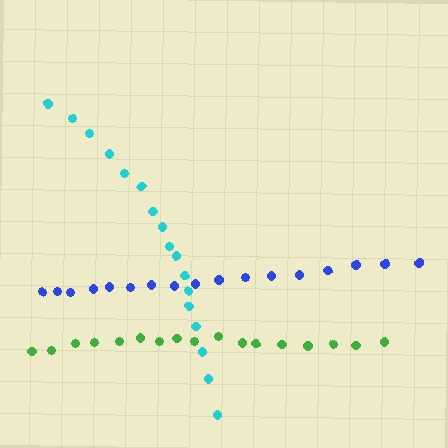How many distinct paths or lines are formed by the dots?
There are 3 distinct paths.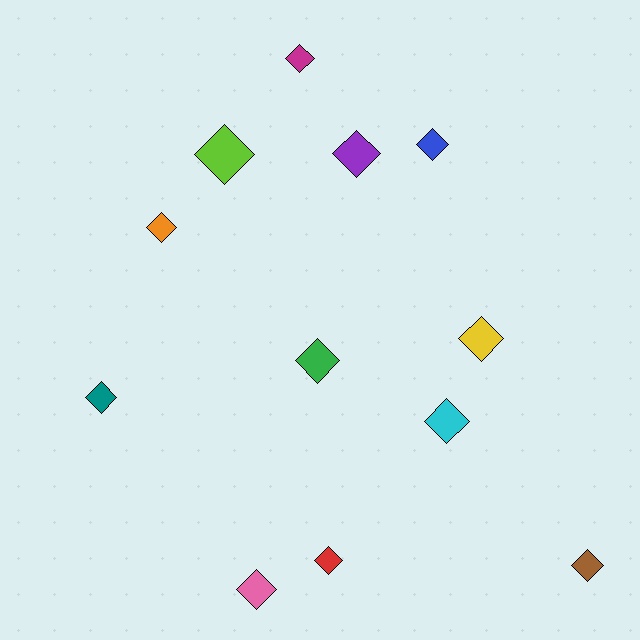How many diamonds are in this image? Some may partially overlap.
There are 12 diamonds.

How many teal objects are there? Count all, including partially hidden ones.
There is 1 teal object.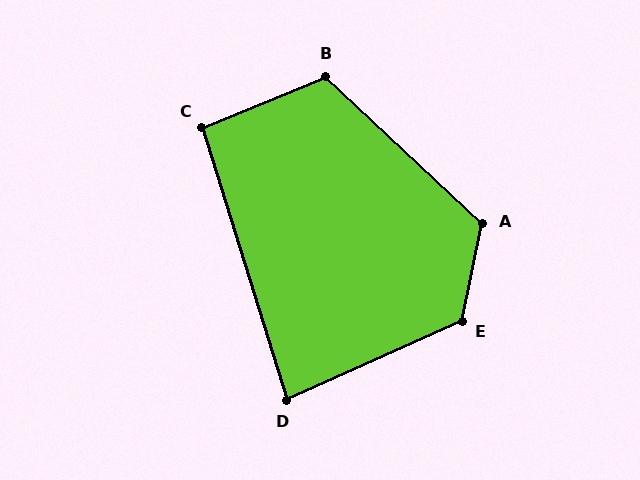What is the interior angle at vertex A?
Approximately 121 degrees (obtuse).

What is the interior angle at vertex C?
Approximately 95 degrees (obtuse).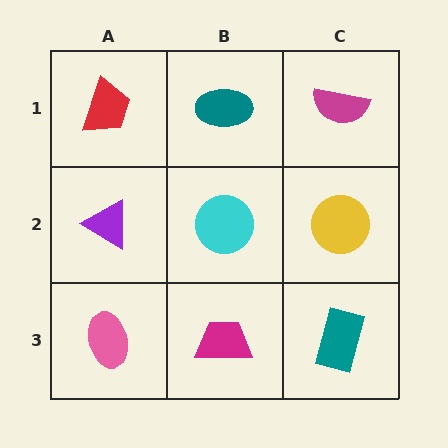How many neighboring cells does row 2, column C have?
3.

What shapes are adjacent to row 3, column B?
A cyan circle (row 2, column B), a pink ellipse (row 3, column A), a teal rectangle (row 3, column C).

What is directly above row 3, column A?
A purple triangle.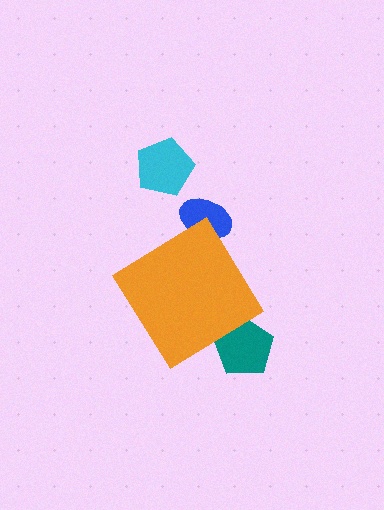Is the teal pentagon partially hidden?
Yes, the teal pentagon is partially hidden behind the orange diamond.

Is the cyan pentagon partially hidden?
No, the cyan pentagon is fully visible.